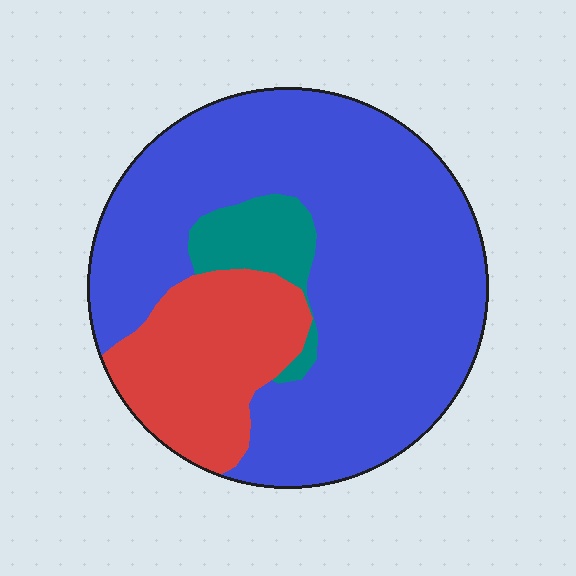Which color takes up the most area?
Blue, at roughly 70%.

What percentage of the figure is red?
Red takes up about one fifth (1/5) of the figure.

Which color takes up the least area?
Teal, at roughly 10%.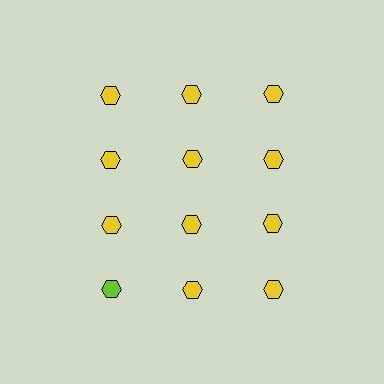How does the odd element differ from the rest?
It has a different color: lime instead of yellow.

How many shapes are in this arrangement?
There are 12 shapes arranged in a grid pattern.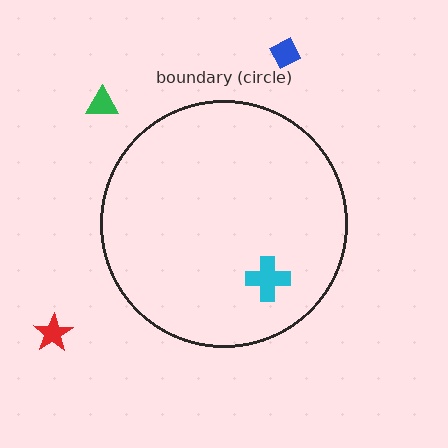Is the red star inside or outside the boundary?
Outside.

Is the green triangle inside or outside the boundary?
Outside.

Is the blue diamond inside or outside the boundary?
Outside.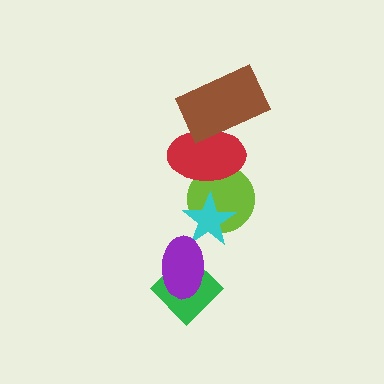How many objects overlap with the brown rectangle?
1 object overlaps with the brown rectangle.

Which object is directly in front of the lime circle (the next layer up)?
The cyan star is directly in front of the lime circle.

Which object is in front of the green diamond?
The purple ellipse is in front of the green diamond.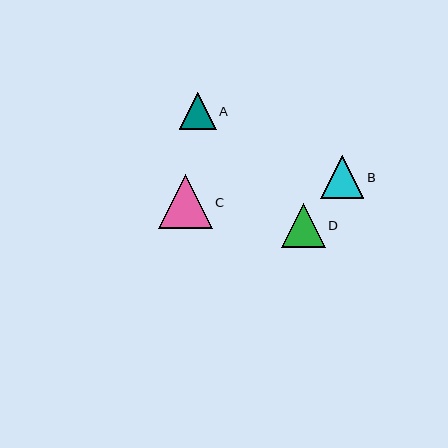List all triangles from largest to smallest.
From largest to smallest: C, D, B, A.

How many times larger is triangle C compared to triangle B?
Triangle C is approximately 1.3 times the size of triangle B.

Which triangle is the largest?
Triangle C is the largest with a size of approximately 54 pixels.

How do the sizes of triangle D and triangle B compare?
Triangle D and triangle B are approximately the same size.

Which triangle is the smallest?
Triangle A is the smallest with a size of approximately 36 pixels.